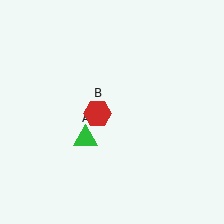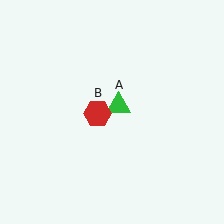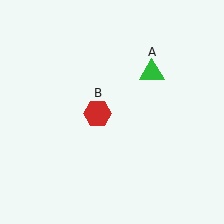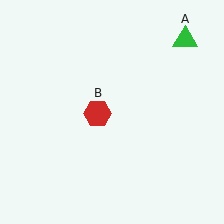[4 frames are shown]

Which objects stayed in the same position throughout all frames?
Red hexagon (object B) remained stationary.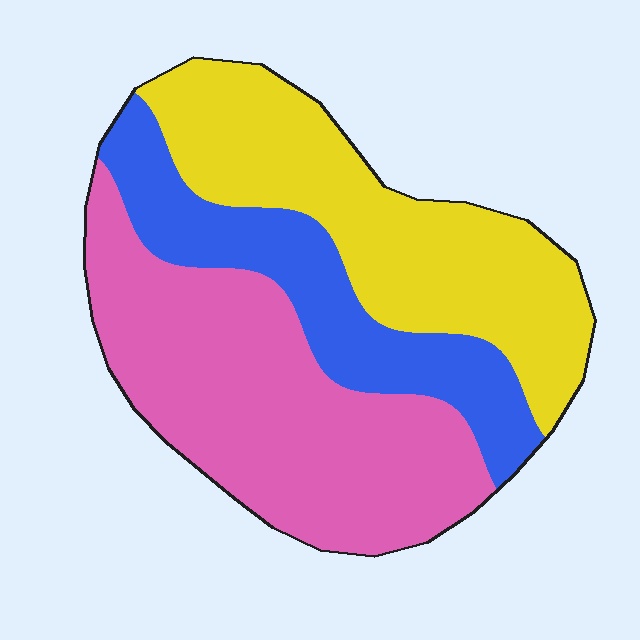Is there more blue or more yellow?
Yellow.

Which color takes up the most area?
Pink, at roughly 40%.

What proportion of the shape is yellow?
Yellow takes up about one third (1/3) of the shape.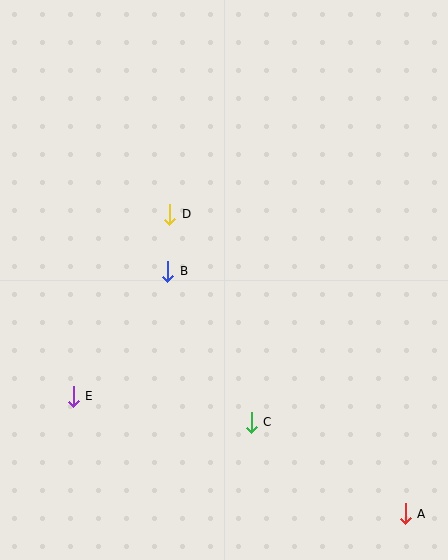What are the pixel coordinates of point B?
Point B is at (168, 271).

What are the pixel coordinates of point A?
Point A is at (405, 514).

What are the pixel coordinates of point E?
Point E is at (73, 397).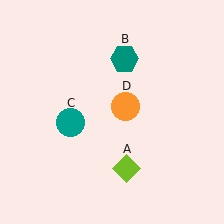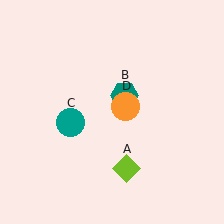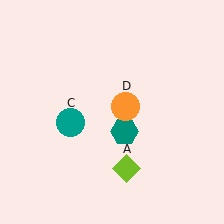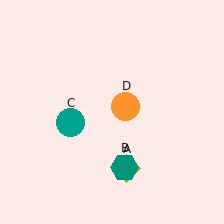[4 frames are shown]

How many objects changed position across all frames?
1 object changed position: teal hexagon (object B).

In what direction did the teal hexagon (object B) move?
The teal hexagon (object B) moved down.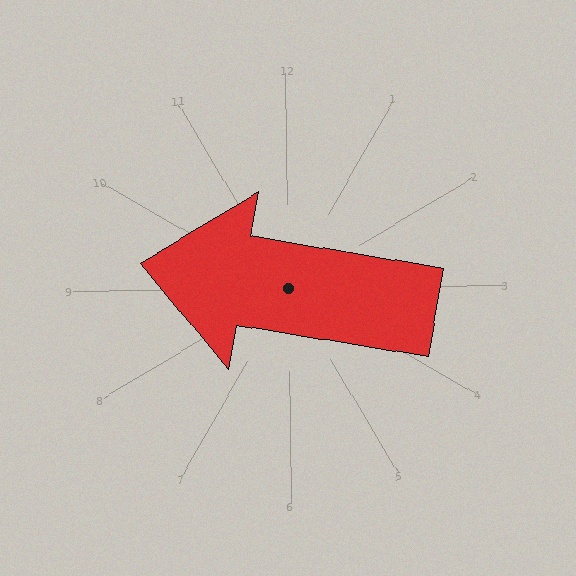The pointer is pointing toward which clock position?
Roughly 9 o'clock.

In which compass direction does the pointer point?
West.